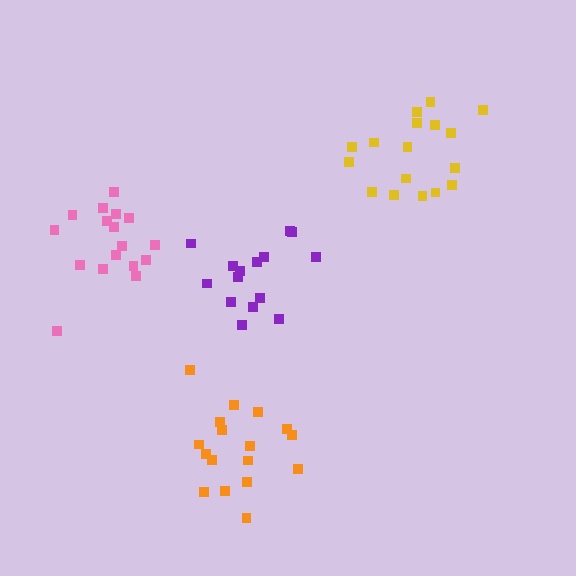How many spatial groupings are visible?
There are 4 spatial groupings.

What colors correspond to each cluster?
The clusters are colored: pink, orange, purple, yellow.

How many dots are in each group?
Group 1: 17 dots, Group 2: 17 dots, Group 3: 15 dots, Group 4: 17 dots (66 total).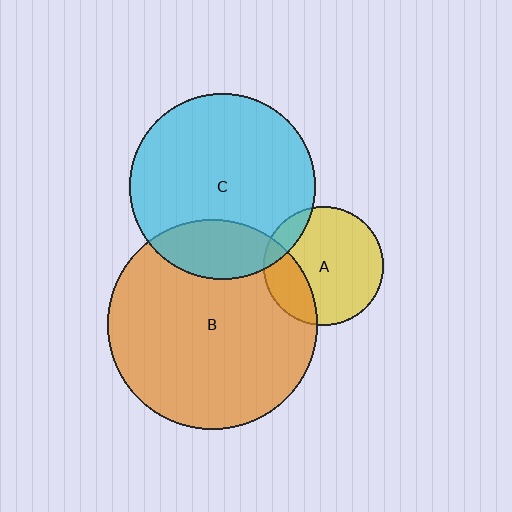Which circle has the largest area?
Circle B (orange).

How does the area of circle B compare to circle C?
Approximately 1.3 times.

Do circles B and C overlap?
Yes.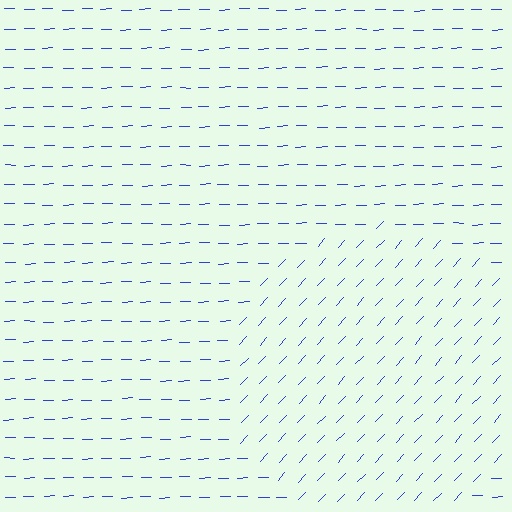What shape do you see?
I see a circle.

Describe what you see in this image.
The image is filled with small blue line segments. A circle region in the image has lines oriented differently from the surrounding lines, creating a visible texture boundary.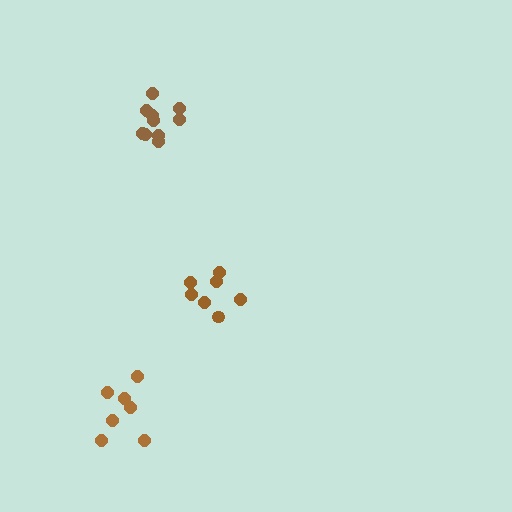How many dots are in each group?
Group 1: 7 dots, Group 2: 7 dots, Group 3: 10 dots (24 total).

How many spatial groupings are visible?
There are 3 spatial groupings.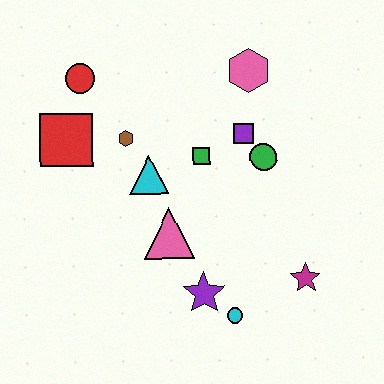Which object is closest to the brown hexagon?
The cyan triangle is closest to the brown hexagon.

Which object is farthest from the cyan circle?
The red circle is farthest from the cyan circle.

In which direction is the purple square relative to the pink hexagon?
The purple square is below the pink hexagon.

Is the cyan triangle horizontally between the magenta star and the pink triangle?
No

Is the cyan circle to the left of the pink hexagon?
Yes